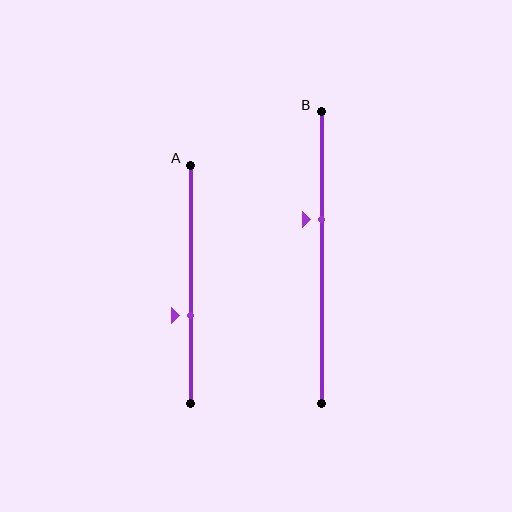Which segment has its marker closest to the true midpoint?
Segment B has its marker closest to the true midpoint.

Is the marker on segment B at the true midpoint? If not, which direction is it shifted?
No, the marker on segment B is shifted upward by about 13% of the segment length.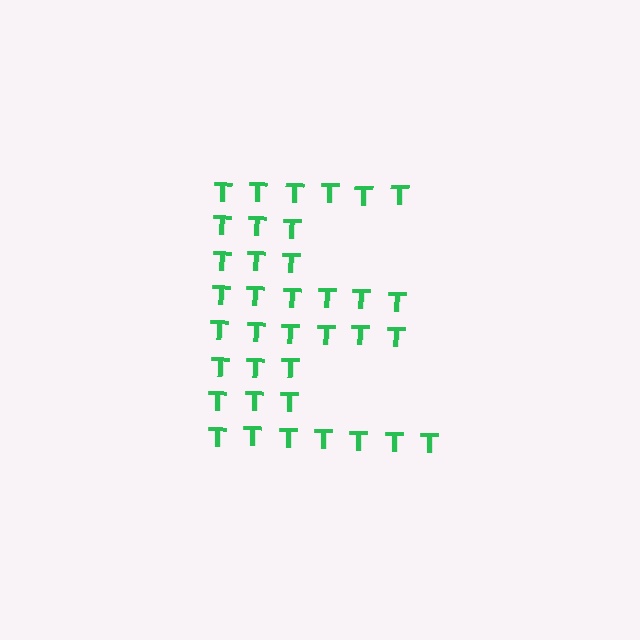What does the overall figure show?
The overall figure shows the letter E.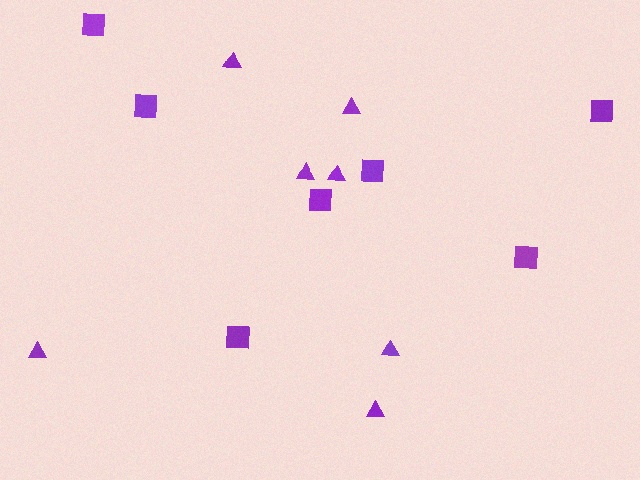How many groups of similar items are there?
There are 2 groups: one group of squares (7) and one group of triangles (7).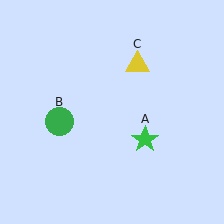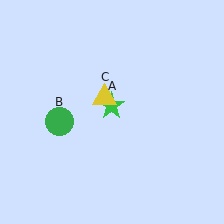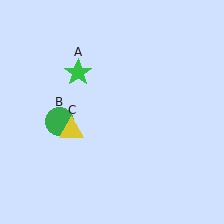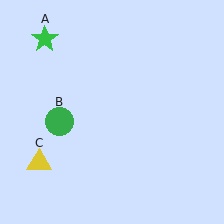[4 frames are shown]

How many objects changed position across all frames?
2 objects changed position: green star (object A), yellow triangle (object C).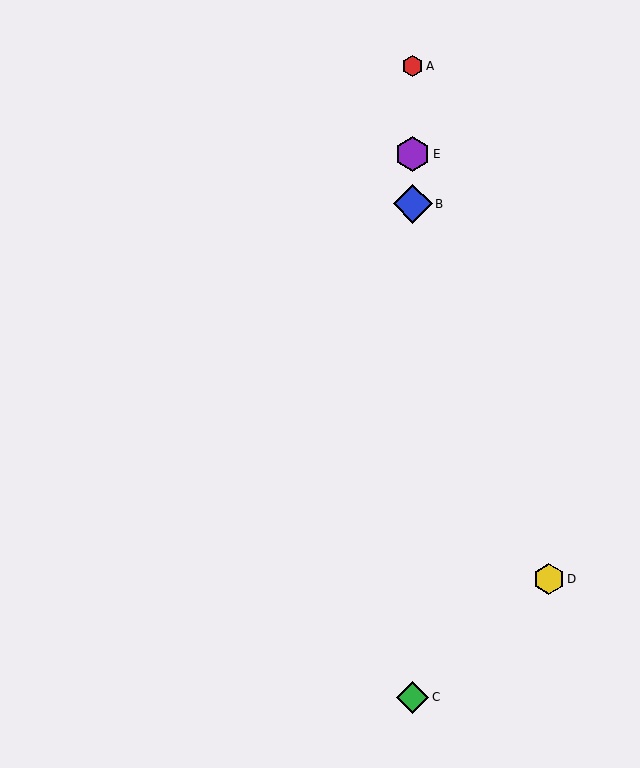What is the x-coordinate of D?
Object D is at x≈549.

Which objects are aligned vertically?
Objects A, B, C, E are aligned vertically.